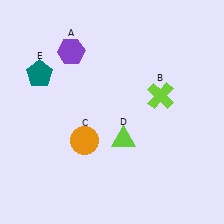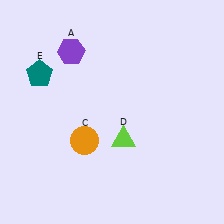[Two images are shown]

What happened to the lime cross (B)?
The lime cross (B) was removed in Image 2. It was in the top-right area of Image 1.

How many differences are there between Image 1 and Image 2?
There is 1 difference between the two images.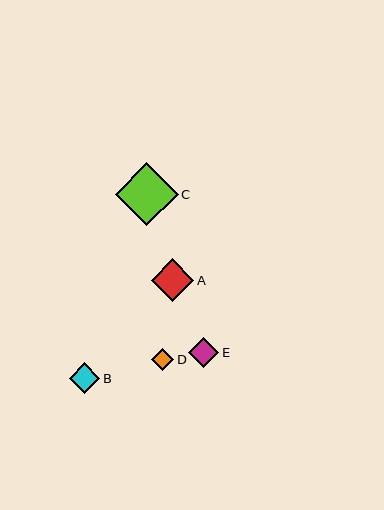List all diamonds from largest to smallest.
From largest to smallest: C, A, B, E, D.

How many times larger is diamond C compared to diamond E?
Diamond C is approximately 2.1 times the size of diamond E.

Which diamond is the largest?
Diamond C is the largest with a size of approximately 63 pixels.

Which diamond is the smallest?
Diamond D is the smallest with a size of approximately 22 pixels.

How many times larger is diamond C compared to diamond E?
Diamond C is approximately 2.1 times the size of diamond E.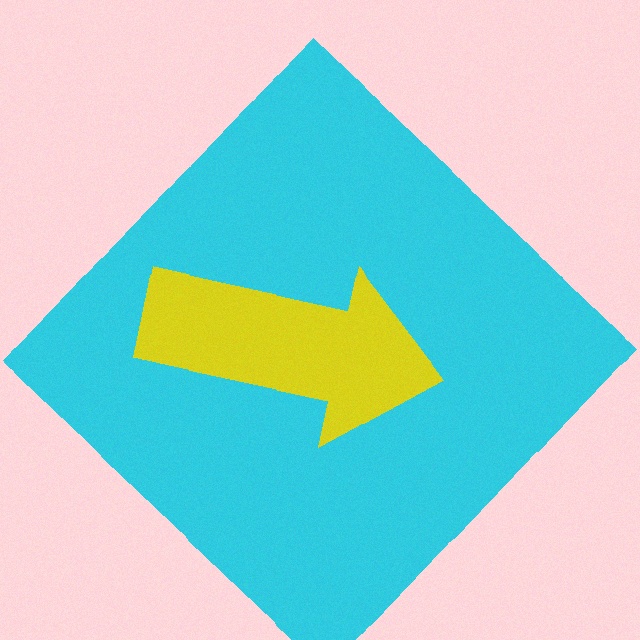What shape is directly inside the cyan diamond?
The yellow arrow.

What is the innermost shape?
The yellow arrow.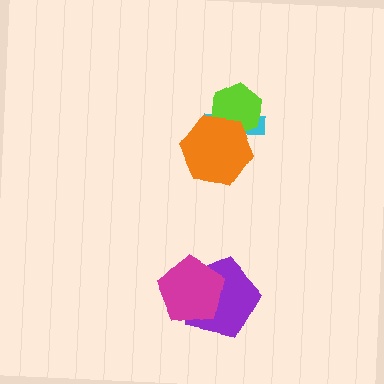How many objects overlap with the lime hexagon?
2 objects overlap with the lime hexagon.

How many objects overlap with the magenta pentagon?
1 object overlaps with the magenta pentagon.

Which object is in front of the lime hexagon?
The orange hexagon is in front of the lime hexagon.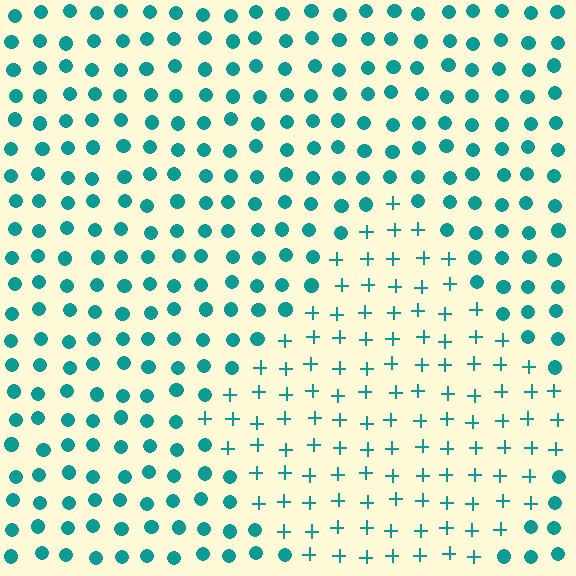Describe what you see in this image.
The image is filled with small teal elements arranged in a uniform grid. A diamond-shaped region contains plus signs, while the surrounding area contains circles. The boundary is defined purely by the change in element shape.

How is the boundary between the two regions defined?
The boundary is defined by a change in element shape: plus signs inside vs. circles outside. All elements share the same color and spacing.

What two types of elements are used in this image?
The image uses plus signs inside the diamond region and circles outside it.